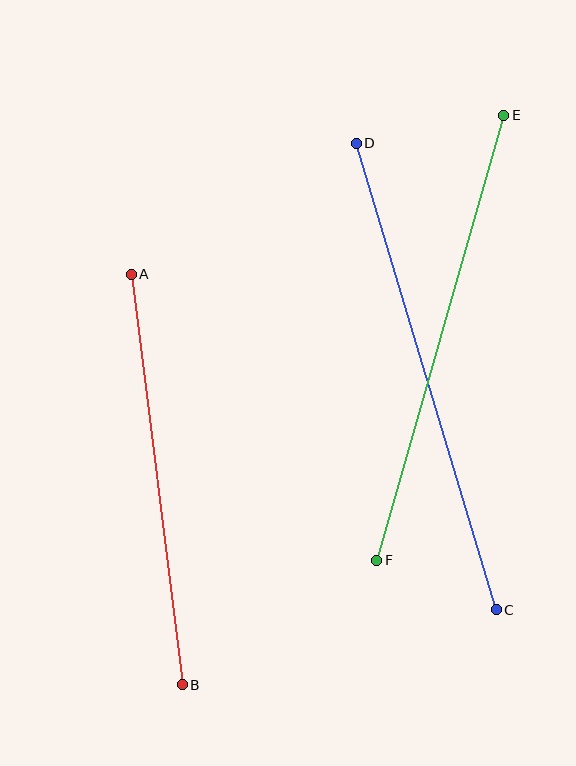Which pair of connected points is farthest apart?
Points C and D are farthest apart.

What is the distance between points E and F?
The distance is approximately 463 pixels.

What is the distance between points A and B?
The distance is approximately 414 pixels.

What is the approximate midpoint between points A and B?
The midpoint is at approximately (157, 480) pixels.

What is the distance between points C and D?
The distance is approximately 487 pixels.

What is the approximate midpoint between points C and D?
The midpoint is at approximately (426, 377) pixels.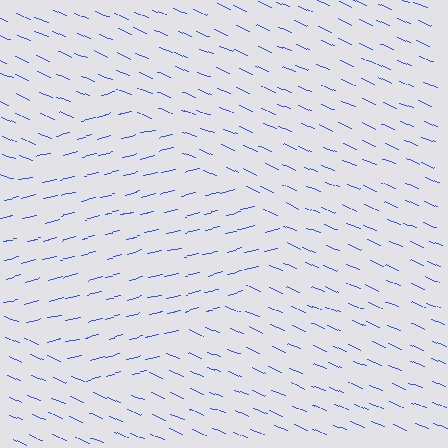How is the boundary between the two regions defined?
The boundary is defined purely by a change in line orientation (approximately 36 degrees difference). All lines are the same color and thickness.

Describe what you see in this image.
The image is filled with small blue line segments. A diamond region in the image has lines oriented differently from the surrounding lines, creating a visible texture boundary.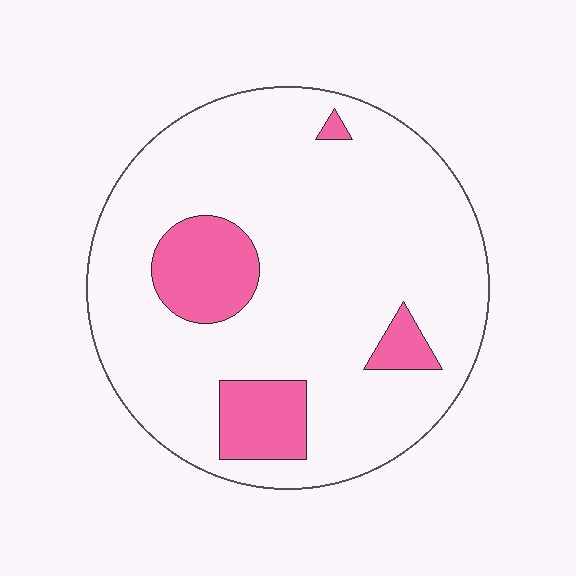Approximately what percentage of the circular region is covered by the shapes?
Approximately 15%.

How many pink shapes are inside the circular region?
4.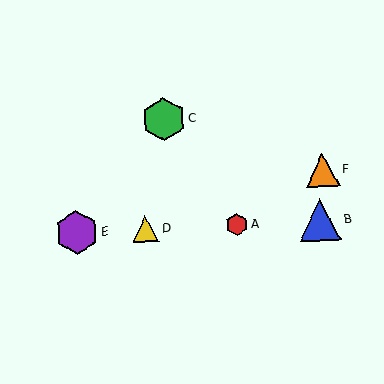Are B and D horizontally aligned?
Yes, both are at y≈220.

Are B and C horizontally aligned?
No, B is at y≈220 and C is at y≈119.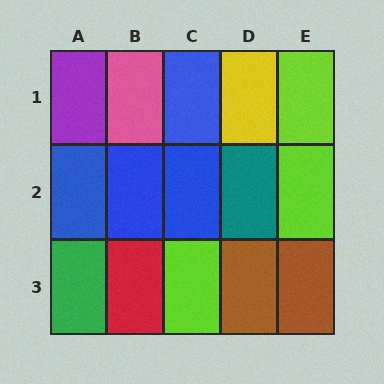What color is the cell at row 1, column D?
Yellow.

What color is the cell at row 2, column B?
Blue.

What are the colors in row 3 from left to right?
Green, red, lime, brown, brown.